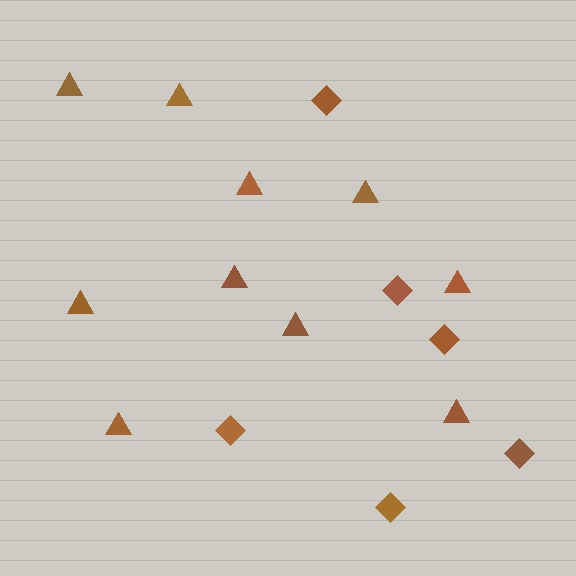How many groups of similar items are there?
There are 2 groups: one group of triangles (10) and one group of diamonds (6).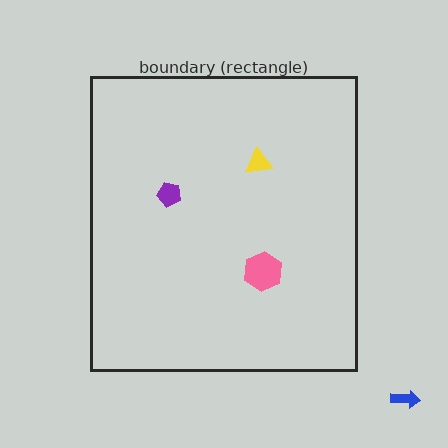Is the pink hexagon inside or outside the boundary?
Inside.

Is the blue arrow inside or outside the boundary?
Outside.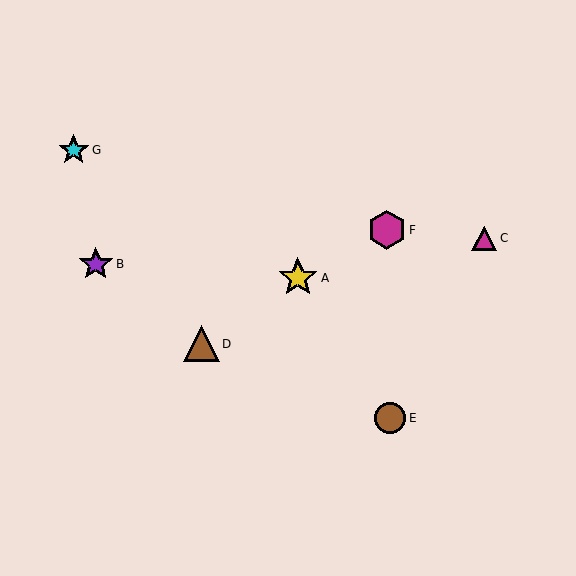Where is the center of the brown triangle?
The center of the brown triangle is at (202, 344).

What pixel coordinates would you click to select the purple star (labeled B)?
Click at (96, 264) to select the purple star B.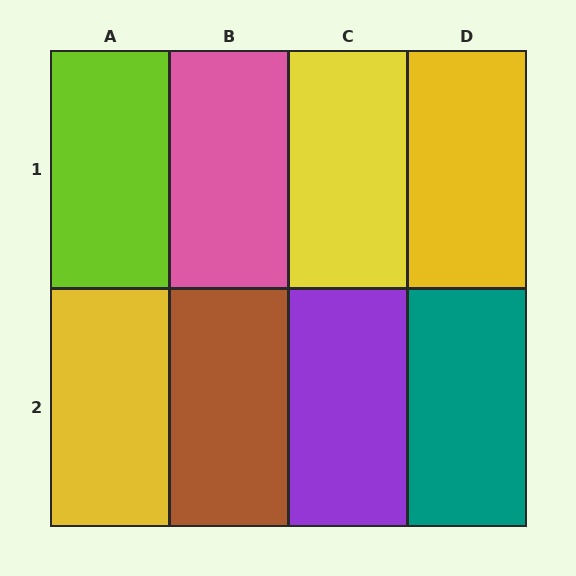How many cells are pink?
1 cell is pink.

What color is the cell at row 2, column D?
Teal.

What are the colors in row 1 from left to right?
Lime, pink, yellow, yellow.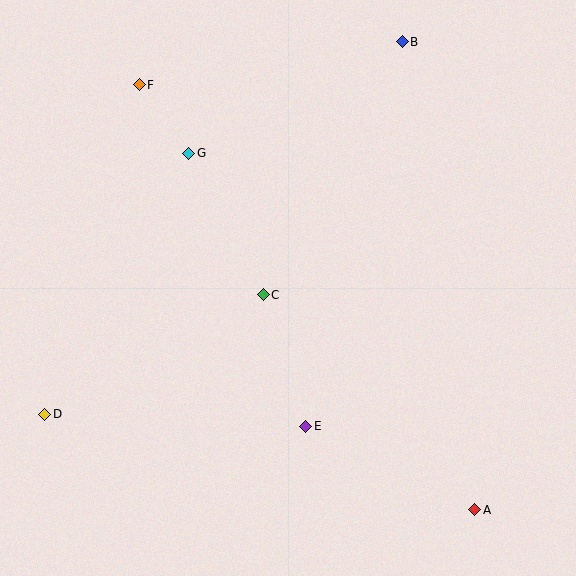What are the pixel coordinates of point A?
Point A is at (475, 510).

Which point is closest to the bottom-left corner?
Point D is closest to the bottom-left corner.